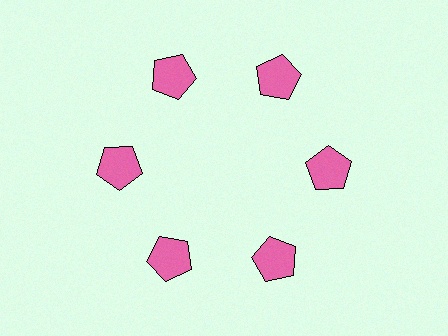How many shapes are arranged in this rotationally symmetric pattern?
There are 6 shapes, arranged in 6 groups of 1.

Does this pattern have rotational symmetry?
Yes, this pattern has 6-fold rotational symmetry. It looks the same after rotating 60 degrees around the center.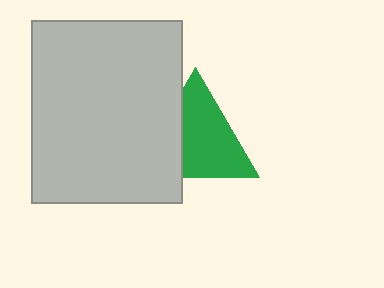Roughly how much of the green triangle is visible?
Most of it is visible (roughly 67%).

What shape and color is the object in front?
The object in front is a light gray rectangle.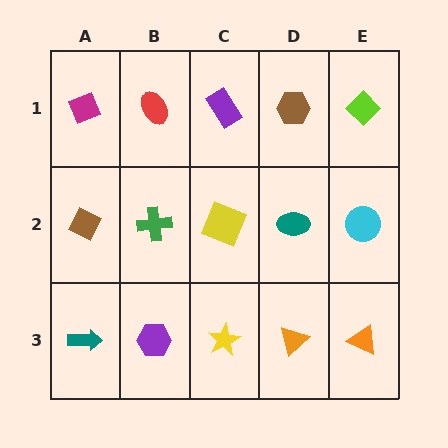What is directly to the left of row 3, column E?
An orange triangle.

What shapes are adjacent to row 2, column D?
A brown hexagon (row 1, column D), an orange triangle (row 3, column D), a yellow square (row 2, column C), a cyan circle (row 2, column E).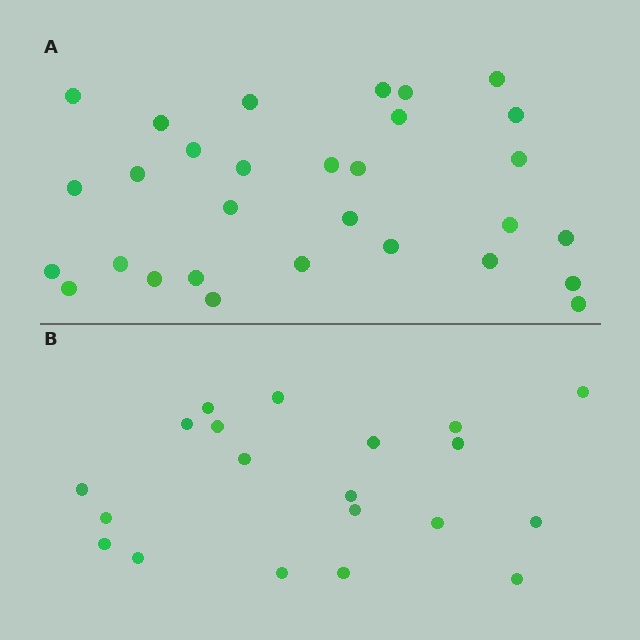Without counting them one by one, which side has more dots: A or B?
Region A (the top region) has more dots.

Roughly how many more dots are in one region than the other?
Region A has roughly 10 or so more dots than region B.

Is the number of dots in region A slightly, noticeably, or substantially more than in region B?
Region A has substantially more. The ratio is roughly 1.5 to 1.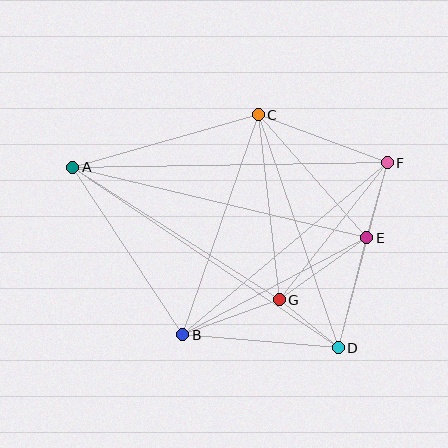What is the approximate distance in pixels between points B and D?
The distance between B and D is approximately 156 pixels.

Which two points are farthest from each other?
Points A and D are farthest from each other.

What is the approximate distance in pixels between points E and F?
The distance between E and F is approximately 78 pixels.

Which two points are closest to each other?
Points D and G are closest to each other.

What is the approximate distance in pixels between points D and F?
The distance between D and F is approximately 192 pixels.